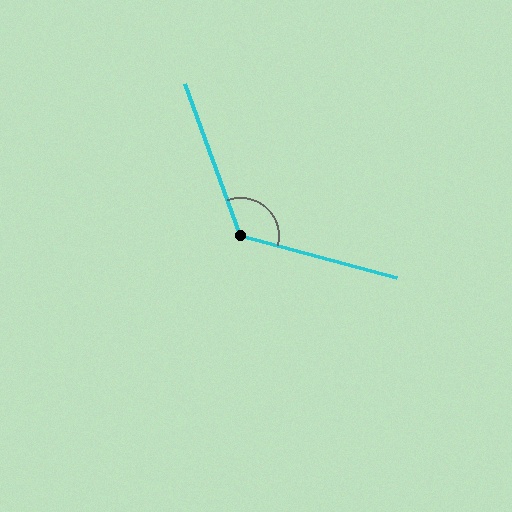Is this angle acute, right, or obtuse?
It is obtuse.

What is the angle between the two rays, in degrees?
Approximately 125 degrees.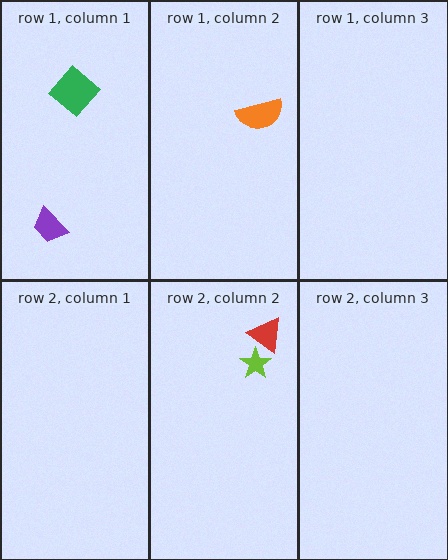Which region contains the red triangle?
The row 2, column 2 region.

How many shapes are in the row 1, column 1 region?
2.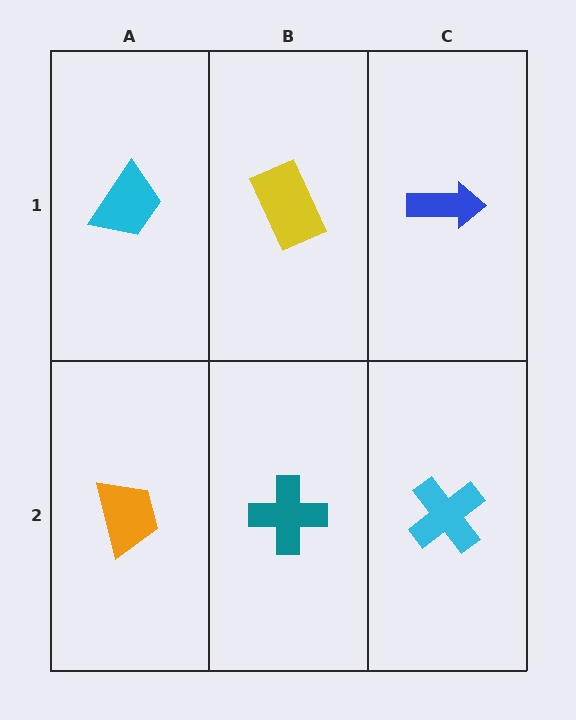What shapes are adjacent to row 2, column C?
A blue arrow (row 1, column C), a teal cross (row 2, column B).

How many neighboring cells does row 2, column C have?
2.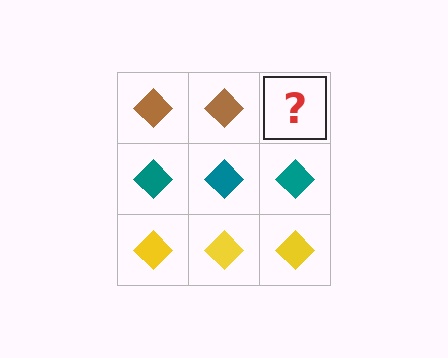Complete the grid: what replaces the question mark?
The question mark should be replaced with a brown diamond.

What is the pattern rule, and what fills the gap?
The rule is that each row has a consistent color. The gap should be filled with a brown diamond.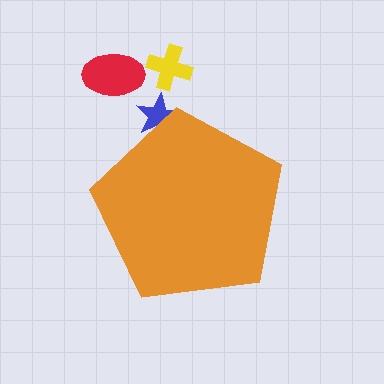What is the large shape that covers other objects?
An orange pentagon.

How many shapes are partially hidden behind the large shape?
1 shape is partially hidden.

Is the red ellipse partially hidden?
No, the red ellipse is fully visible.